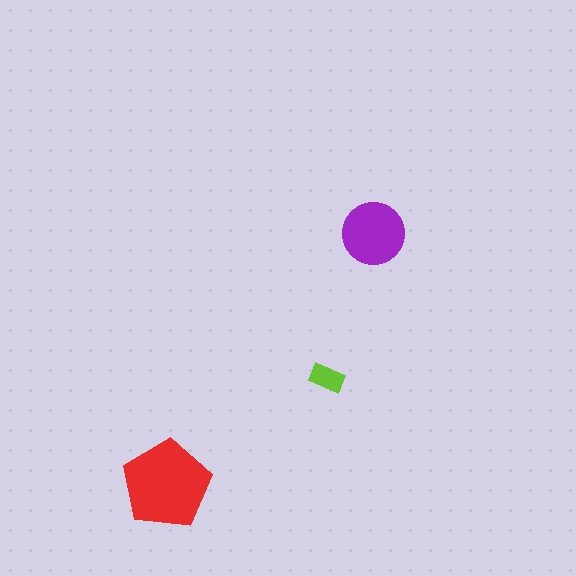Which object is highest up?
The purple circle is topmost.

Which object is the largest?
The red pentagon.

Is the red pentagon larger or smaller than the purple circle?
Larger.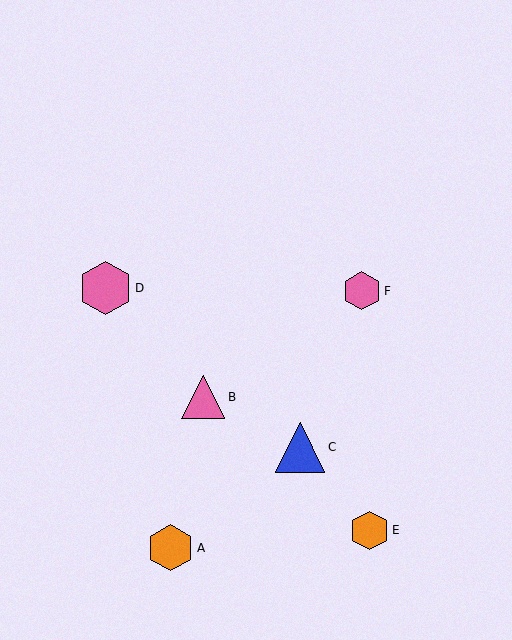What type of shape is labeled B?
Shape B is a pink triangle.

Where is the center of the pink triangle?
The center of the pink triangle is at (203, 397).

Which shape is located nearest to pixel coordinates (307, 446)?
The blue triangle (labeled C) at (300, 447) is nearest to that location.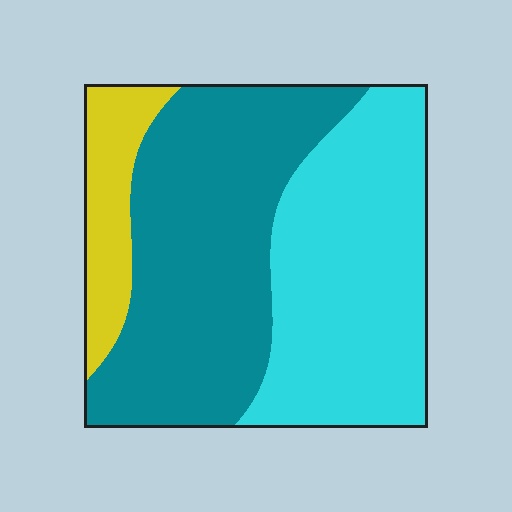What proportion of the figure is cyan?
Cyan takes up about two fifths (2/5) of the figure.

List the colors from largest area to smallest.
From largest to smallest: teal, cyan, yellow.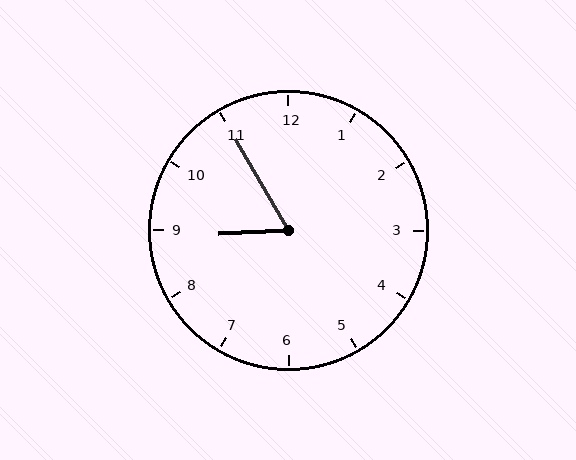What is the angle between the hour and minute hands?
Approximately 62 degrees.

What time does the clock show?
8:55.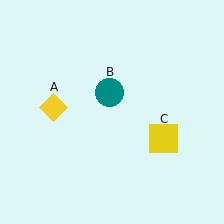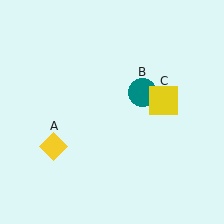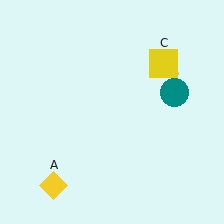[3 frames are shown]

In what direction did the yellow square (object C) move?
The yellow square (object C) moved up.